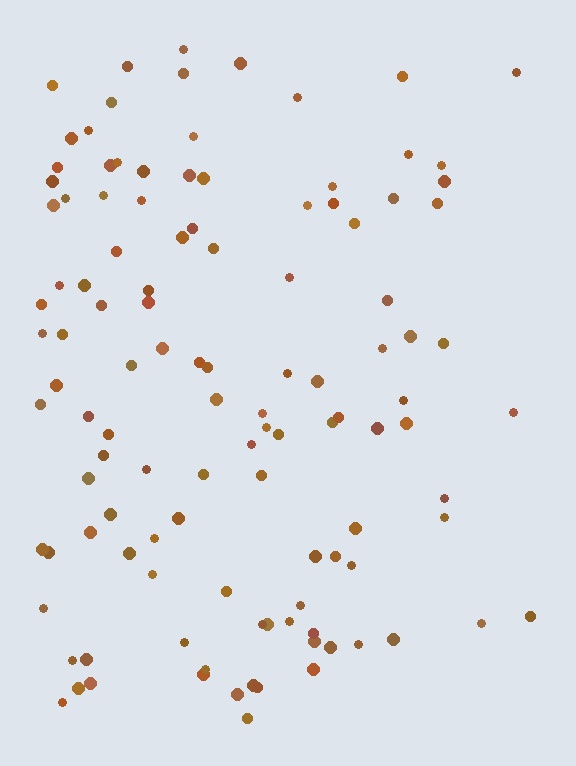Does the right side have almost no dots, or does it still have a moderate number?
Still a moderate number, just noticeably fewer than the left.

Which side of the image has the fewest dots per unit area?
The right.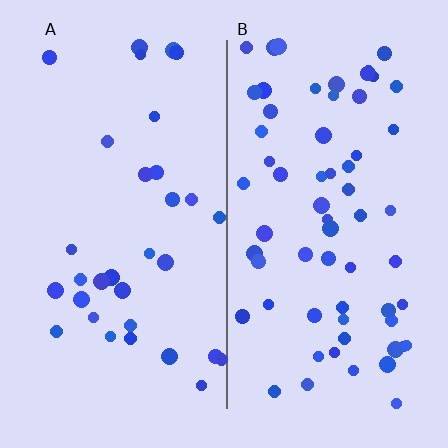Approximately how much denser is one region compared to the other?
Approximately 2.0× — region B over region A.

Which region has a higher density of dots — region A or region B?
B (the right).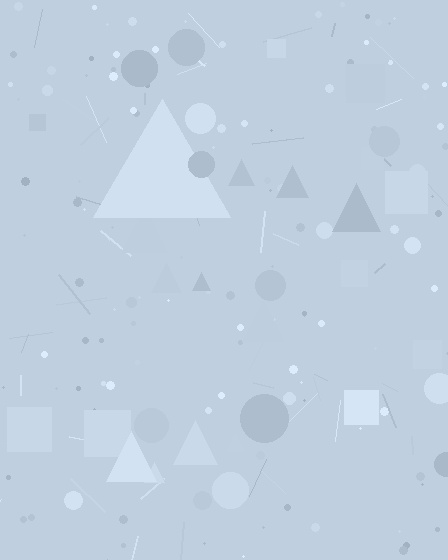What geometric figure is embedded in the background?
A triangle is embedded in the background.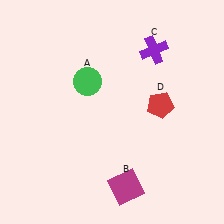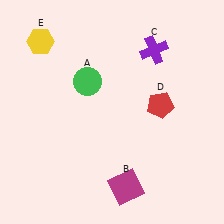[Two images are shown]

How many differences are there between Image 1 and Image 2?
There is 1 difference between the two images.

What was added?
A yellow hexagon (E) was added in Image 2.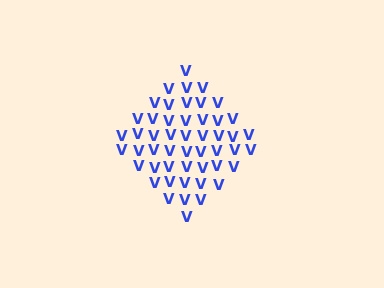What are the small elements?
The small elements are letter V's.